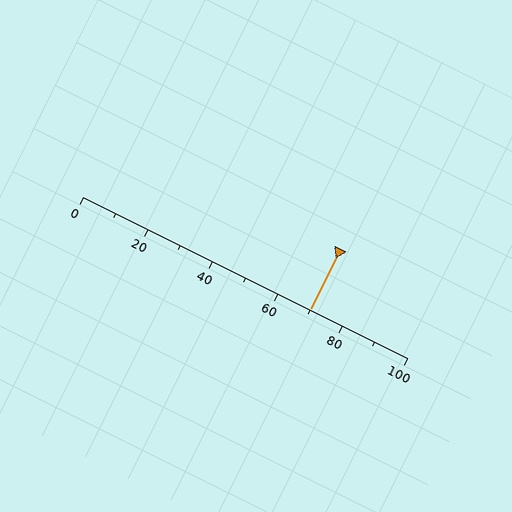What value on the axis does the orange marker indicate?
The marker indicates approximately 70.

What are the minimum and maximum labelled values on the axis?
The axis runs from 0 to 100.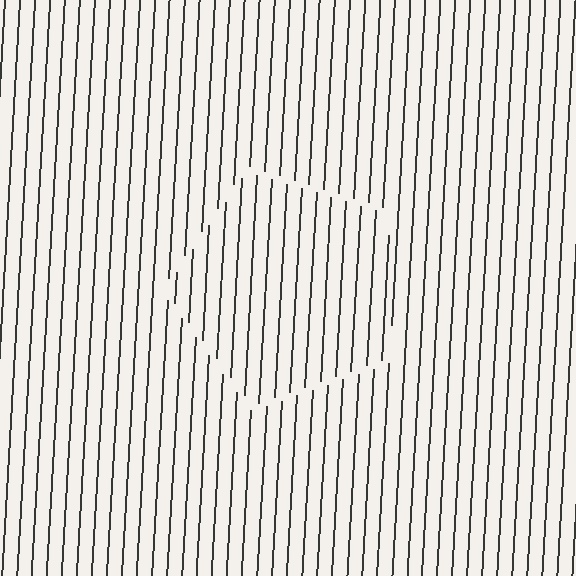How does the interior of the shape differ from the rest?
The interior of the shape contains the same grating, shifted by half a period — the contour is defined by the phase discontinuity where line-ends from the inner and outer gratings abut.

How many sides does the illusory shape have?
5 sides — the line-ends trace a pentagon.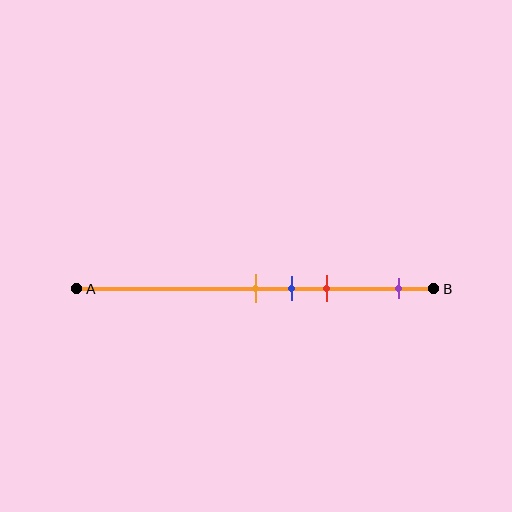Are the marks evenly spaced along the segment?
No, the marks are not evenly spaced.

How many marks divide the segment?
There are 4 marks dividing the segment.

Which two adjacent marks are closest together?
The orange and blue marks are the closest adjacent pair.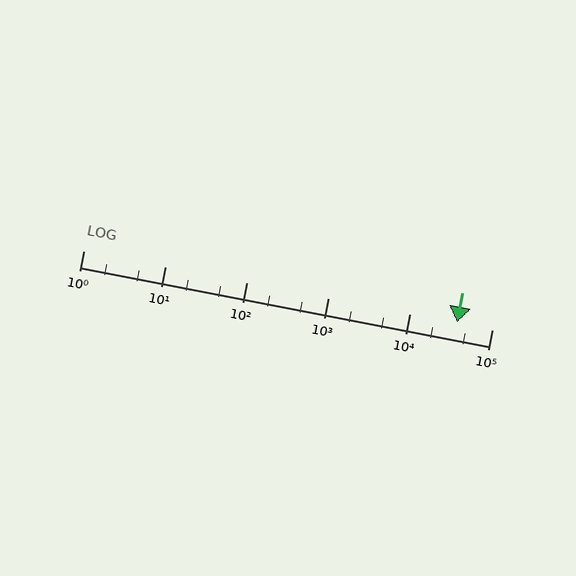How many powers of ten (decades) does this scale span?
The scale spans 5 decades, from 1 to 100000.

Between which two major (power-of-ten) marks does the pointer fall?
The pointer is between 10000 and 100000.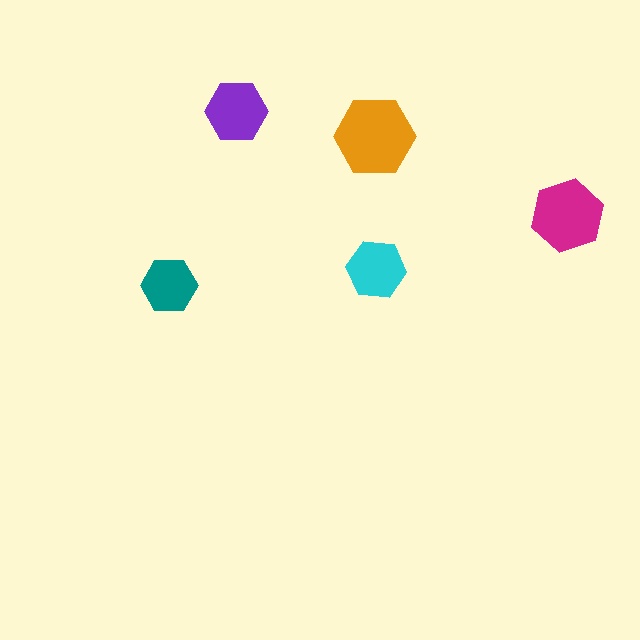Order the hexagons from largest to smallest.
the orange one, the magenta one, the purple one, the cyan one, the teal one.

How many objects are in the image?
There are 5 objects in the image.